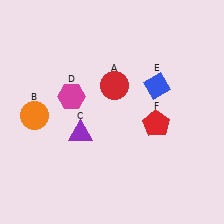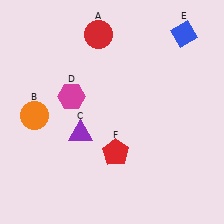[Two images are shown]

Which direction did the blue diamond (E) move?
The blue diamond (E) moved up.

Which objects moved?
The objects that moved are: the red circle (A), the blue diamond (E), the red pentagon (F).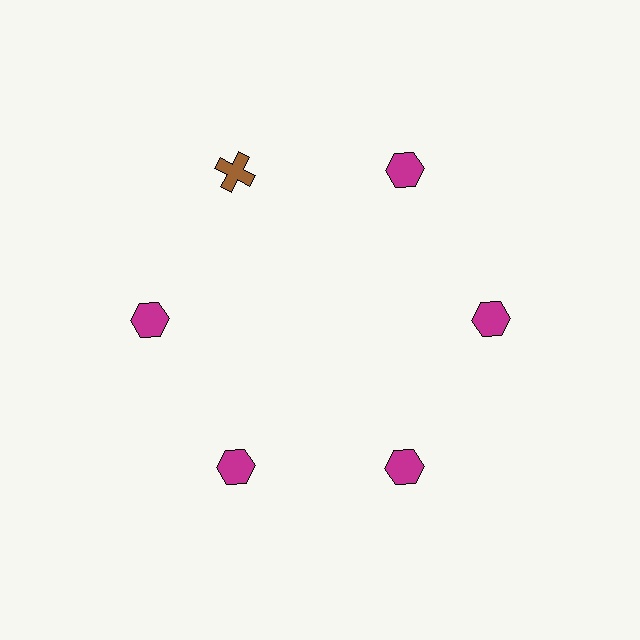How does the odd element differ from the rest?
It differs in both color (brown instead of magenta) and shape (cross instead of hexagon).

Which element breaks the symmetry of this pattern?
The brown cross at roughly the 11 o'clock position breaks the symmetry. All other shapes are magenta hexagons.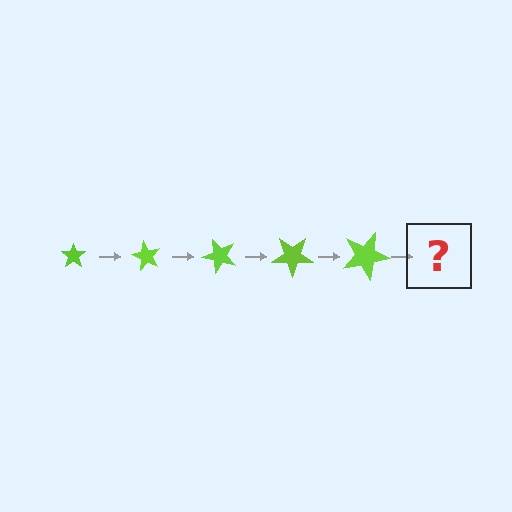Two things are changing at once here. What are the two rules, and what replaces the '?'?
The two rules are that the star grows larger each step and it rotates 60 degrees each step. The '?' should be a star, larger than the previous one and rotated 300 degrees from the start.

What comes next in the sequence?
The next element should be a star, larger than the previous one and rotated 300 degrees from the start.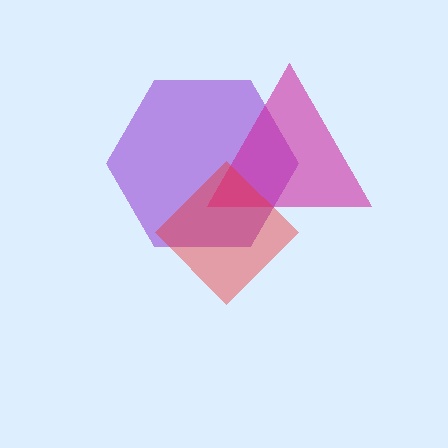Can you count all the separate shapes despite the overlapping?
Yes, there are 3 separate shapes.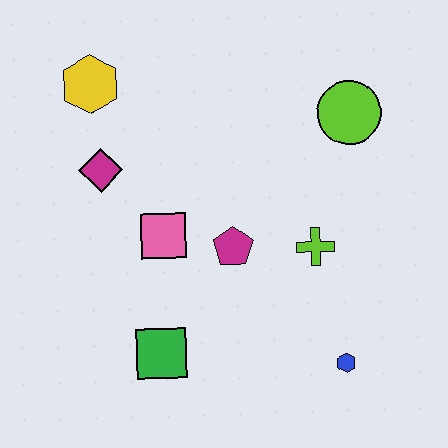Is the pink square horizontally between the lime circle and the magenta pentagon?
No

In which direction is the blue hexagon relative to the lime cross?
The blue hexagon is below the lime cross.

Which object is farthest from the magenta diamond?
The blue hexagon is farthest from the magenta diamond.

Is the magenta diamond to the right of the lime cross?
No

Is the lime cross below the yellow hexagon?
Yes